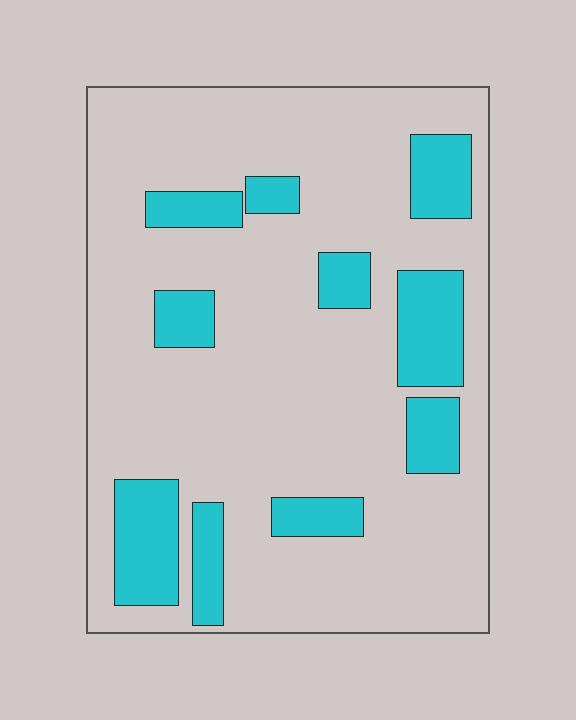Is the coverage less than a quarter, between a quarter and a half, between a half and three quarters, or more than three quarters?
Less than a quarter.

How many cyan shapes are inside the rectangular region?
10.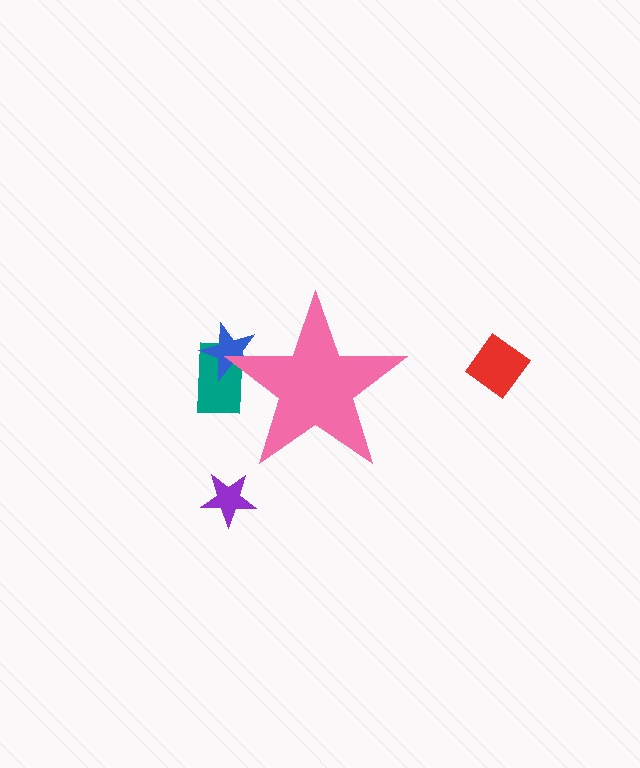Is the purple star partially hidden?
No, the purple star is fully visible.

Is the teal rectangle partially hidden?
Yes, the teal rectangle is partially hidden behind the pink star.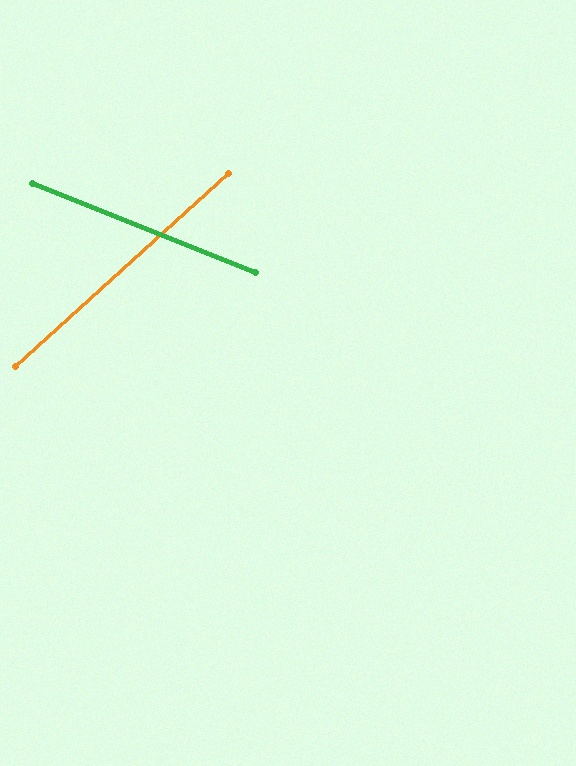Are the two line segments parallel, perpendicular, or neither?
Neither parallel nor perpendicular — they differ by about 64°.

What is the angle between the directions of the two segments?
Approximately 64 degrees.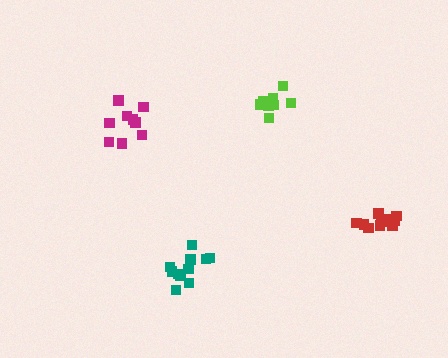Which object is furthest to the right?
The red cluster is rightmost.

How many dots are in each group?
Group 1: 9 dots, Group 2: 11 dots, Group 3: 10 dots, Group 4: 11 dots (41 total).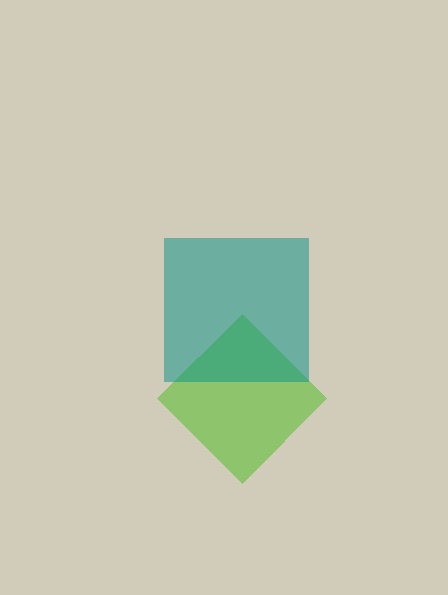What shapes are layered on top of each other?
The layered shapes are: a lime diamond, a teal square.